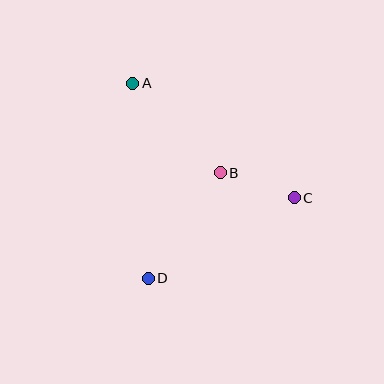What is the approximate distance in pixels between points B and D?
The distance between B and D is approximately 128 pixels.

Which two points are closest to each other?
Points B and C are closest to each other.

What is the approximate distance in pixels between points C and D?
The distance between C and D is approximately 167 pixels.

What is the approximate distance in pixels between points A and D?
The distance between A and D is approximately 196 pixels.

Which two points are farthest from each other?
Points A and C are farthest from each other.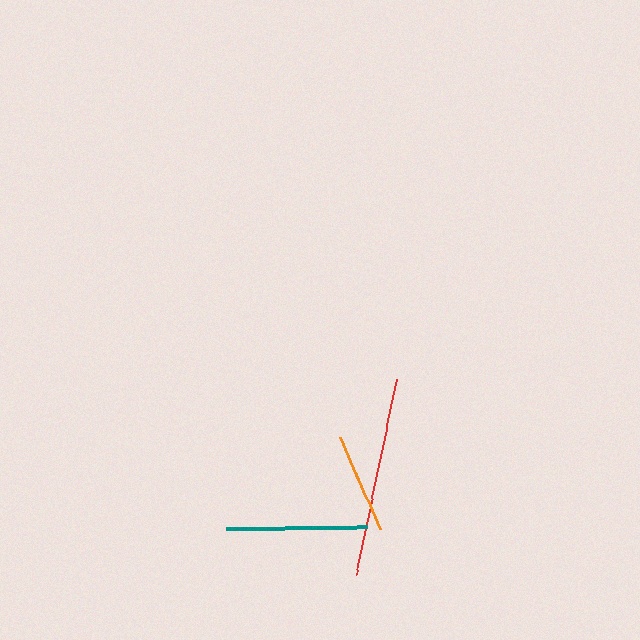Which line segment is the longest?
The red line is the longest at approximately 200 pixels.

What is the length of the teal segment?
The teal segment is approximately 141 pixels long.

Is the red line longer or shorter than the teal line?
The red line is longer than the teal line.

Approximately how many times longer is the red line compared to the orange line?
The red line is approximately 2.0 times the length of the orange line.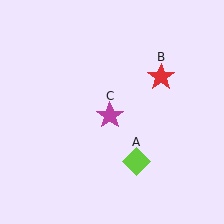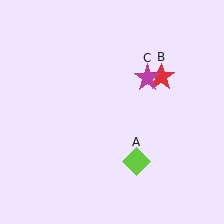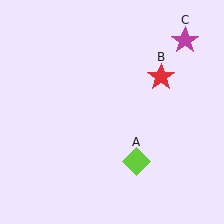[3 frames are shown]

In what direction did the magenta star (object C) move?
The magenta star (object C) moved up and to the right.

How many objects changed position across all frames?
1 object changed position: magenta star (object C).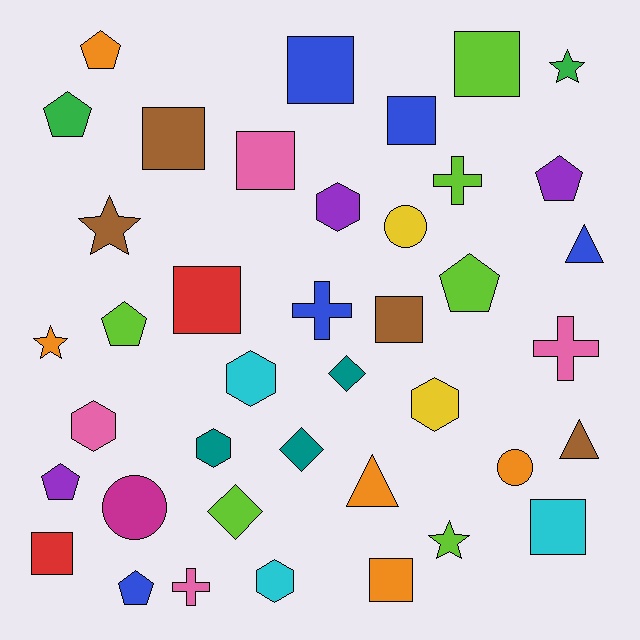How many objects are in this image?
There are 40 objects.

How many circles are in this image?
There are 3 circles.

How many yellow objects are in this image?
There are 2 yellow objects.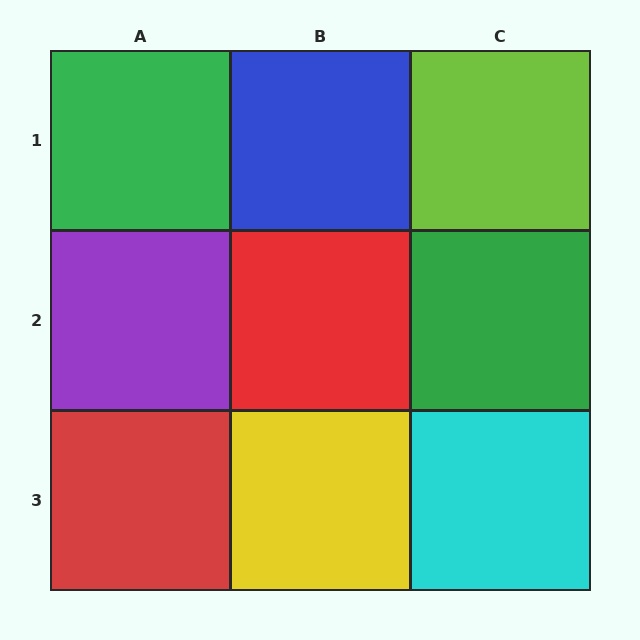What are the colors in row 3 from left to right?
Red, yellow, cyan.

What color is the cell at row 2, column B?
Red.